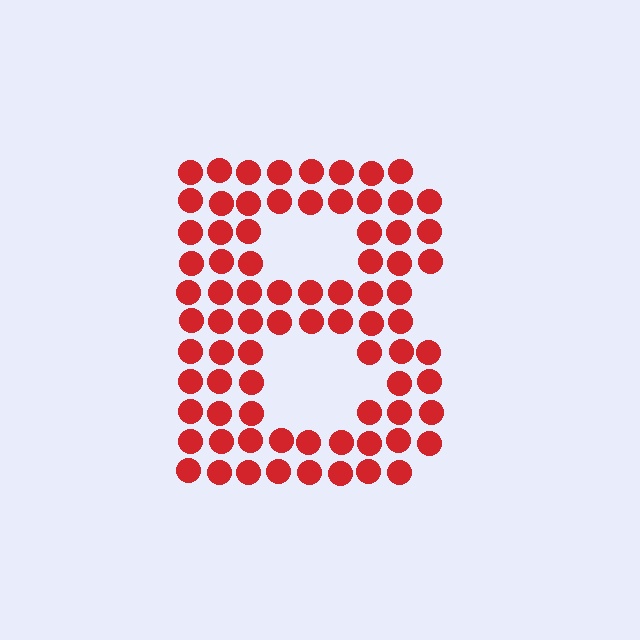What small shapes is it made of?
It is made of small circles.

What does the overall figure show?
The overall figure shows the letter B.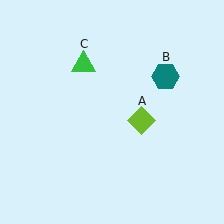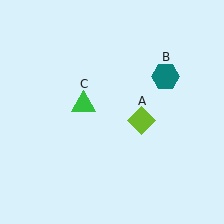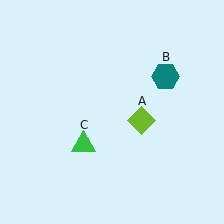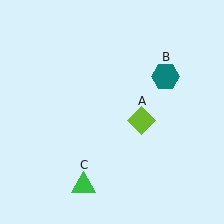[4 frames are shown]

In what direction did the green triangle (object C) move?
The green triangle (object C) moved down.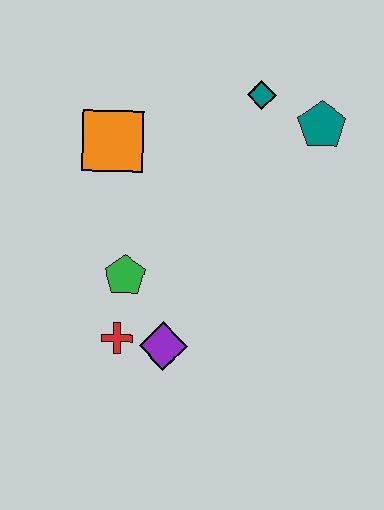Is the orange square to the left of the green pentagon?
Yes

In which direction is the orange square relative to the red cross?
The orange square is above the red cross.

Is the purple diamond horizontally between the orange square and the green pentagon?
No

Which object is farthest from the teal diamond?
The red cross is farthest from the teal diamond.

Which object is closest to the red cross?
The purple diamond is closest to the red cross.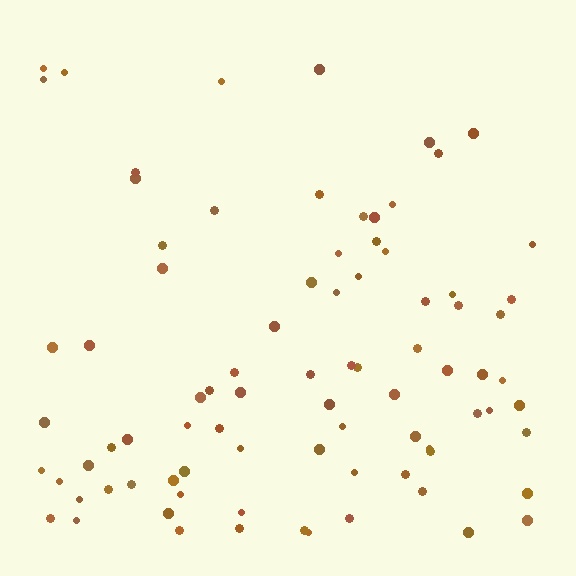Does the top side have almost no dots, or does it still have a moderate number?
Still a moderate number, just noticeably fewer than the bottom.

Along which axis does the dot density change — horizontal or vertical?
Vertical.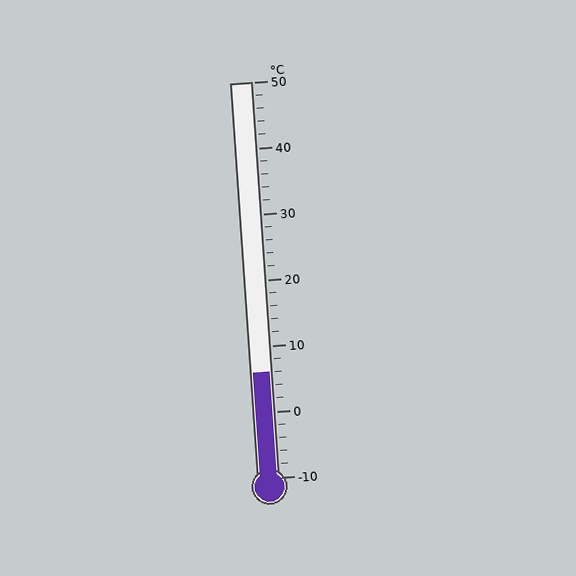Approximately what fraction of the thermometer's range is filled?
The thermometer is filled to approximately 25% of its range.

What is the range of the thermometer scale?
The thermometer scale ranges from -10°C to 50°C.